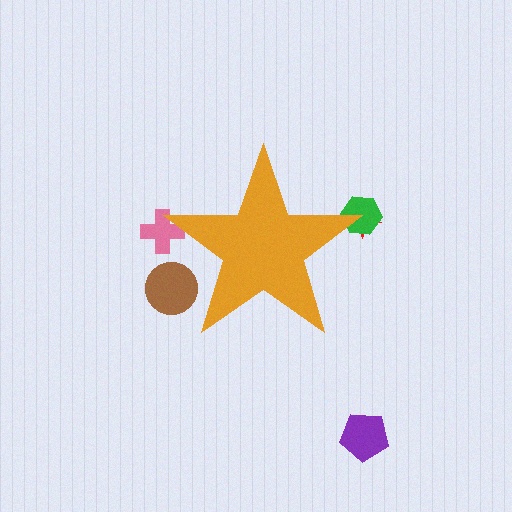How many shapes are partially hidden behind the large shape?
4 shapes are partially hidden.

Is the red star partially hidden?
Yes, the red star is partially hidden behind the orange star.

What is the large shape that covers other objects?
An orange star.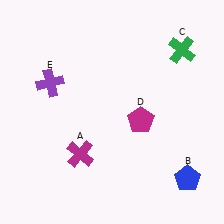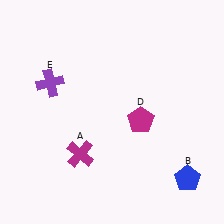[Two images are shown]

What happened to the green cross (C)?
The green cross (C) was removed in Image 2. It was in the top-right area of Image 1.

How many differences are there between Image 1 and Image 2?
There is 1 difference between the two images.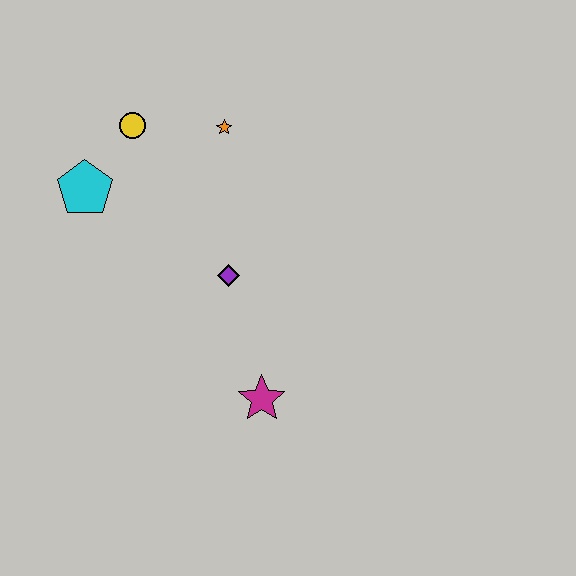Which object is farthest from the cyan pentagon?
The magenta star is farthest from the cyan pentagon.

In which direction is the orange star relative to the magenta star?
The orange star is above the magenta star.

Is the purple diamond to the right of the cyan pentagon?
Yes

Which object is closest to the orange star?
The yellow circle is closest to the orange star.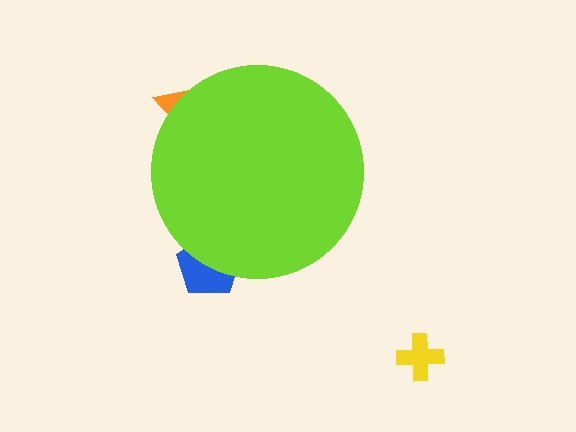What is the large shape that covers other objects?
A lime circle.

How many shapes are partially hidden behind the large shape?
2 shapes are partially hidden.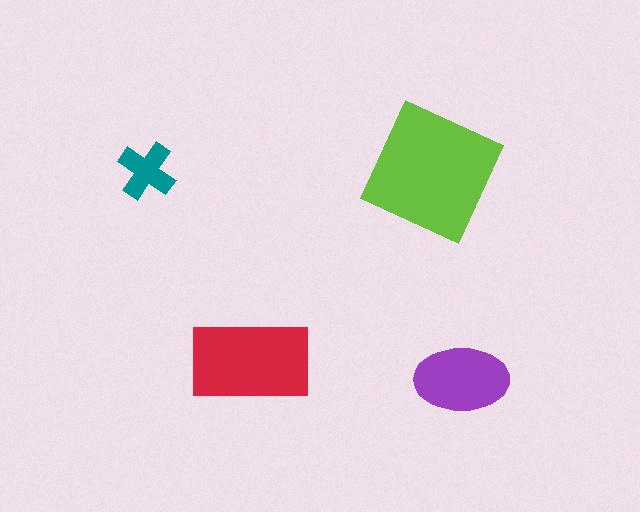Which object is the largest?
The lime square.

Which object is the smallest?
The teal cross.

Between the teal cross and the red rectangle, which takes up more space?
The red rectangle.